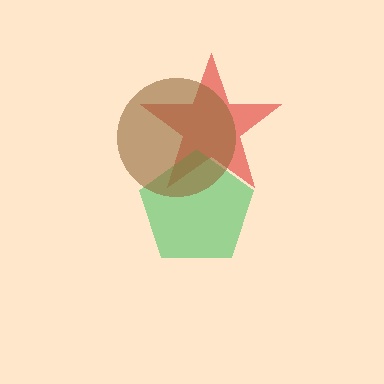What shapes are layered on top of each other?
The layered shapes are: a red star, a green pentagon, a brown circle.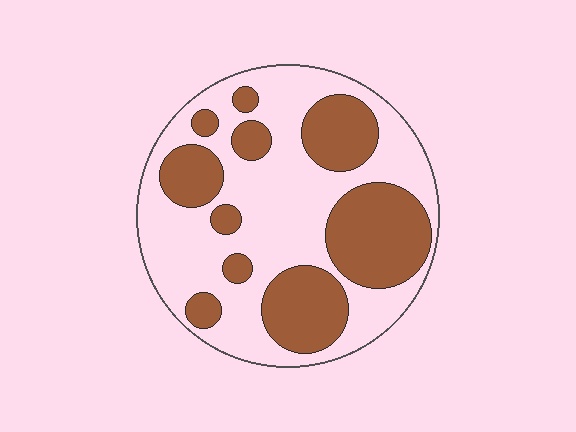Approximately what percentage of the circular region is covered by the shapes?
Approximately 40%.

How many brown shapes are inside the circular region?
10.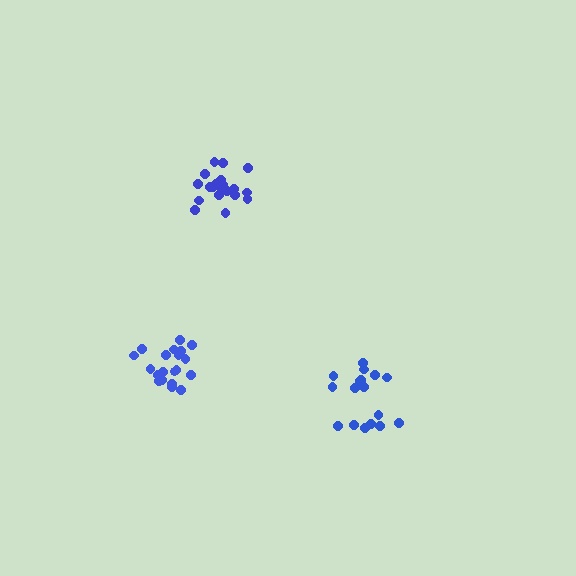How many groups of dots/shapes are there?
There are 3 groups.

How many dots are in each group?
Group 1: 17 dots, Group 2: 20 dots, Group 3: 20 dots (57 total).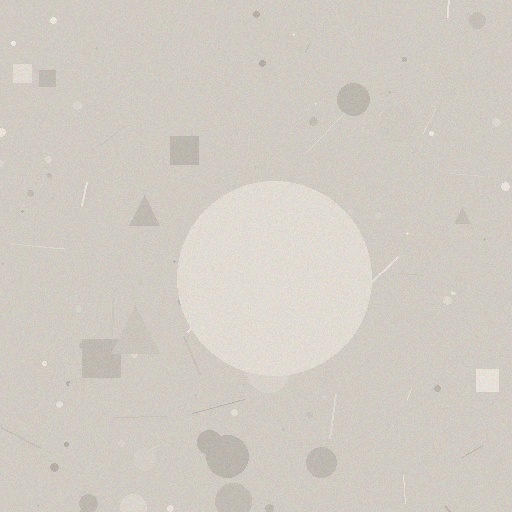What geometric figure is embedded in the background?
A circle is embedded in the background.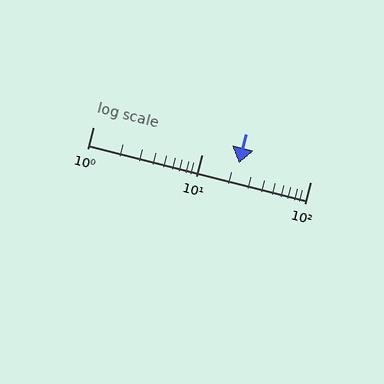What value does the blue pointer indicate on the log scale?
The pointer indicates approximately 22.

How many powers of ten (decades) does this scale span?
The scale spans 2 decades, from 1 to 100.